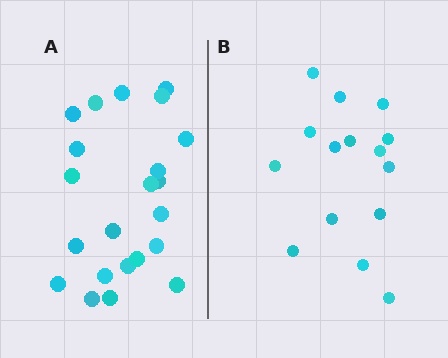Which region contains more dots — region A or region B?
Region A (the left region) has more dots.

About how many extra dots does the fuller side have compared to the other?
Region A has roughly 8 or so more dots than region B.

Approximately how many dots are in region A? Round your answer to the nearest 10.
About 20 dots. (The exact count is 22, which rounds to 20.)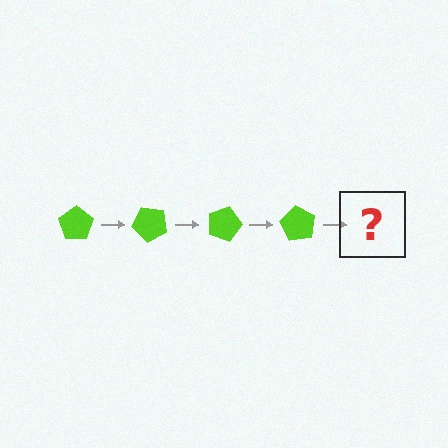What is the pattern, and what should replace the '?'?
The pattern is that the pentagon rotates 45 degrees each step. The '?' should be a lime pentagon rotated 180 degrees.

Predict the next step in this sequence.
The next step is a lime pentagon rotated 180 degrees.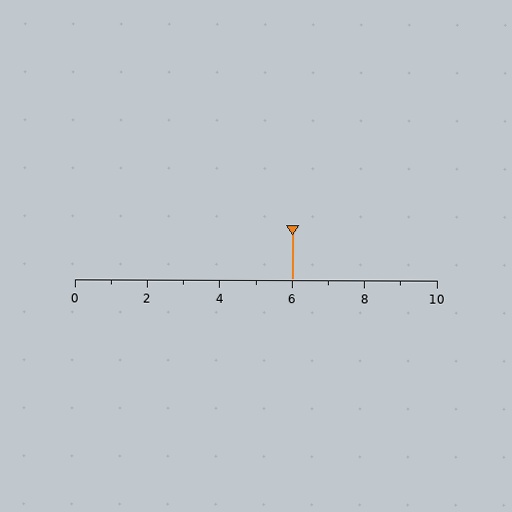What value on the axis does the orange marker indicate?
The marker indicates approximately 6.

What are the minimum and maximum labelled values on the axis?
The axis runs from 0 to 10.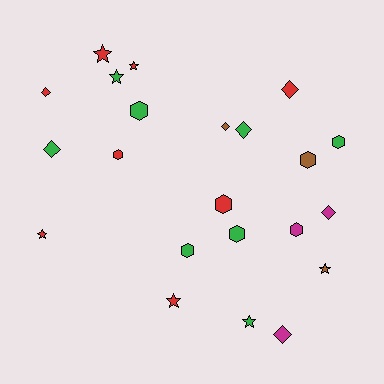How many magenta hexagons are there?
There is 1 magenta hexagon.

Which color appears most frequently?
Green, with 8 objects.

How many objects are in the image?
There are 22 objects.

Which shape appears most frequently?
Hexagon, with 8 objects.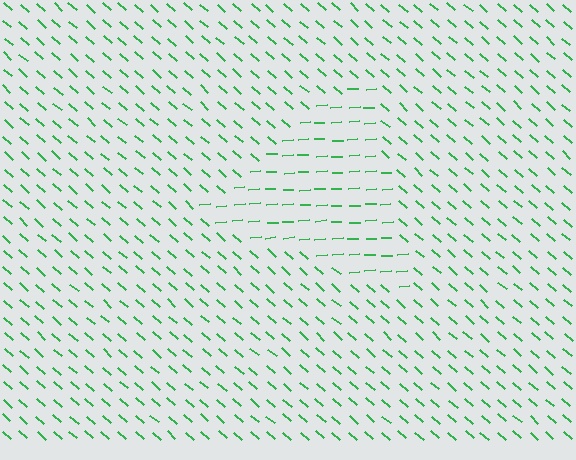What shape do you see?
I see a triangle.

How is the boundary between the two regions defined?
The boundary is defined purely by a change in line orientation (approximately 45 degrees difference). All lines are the same color and thickness.